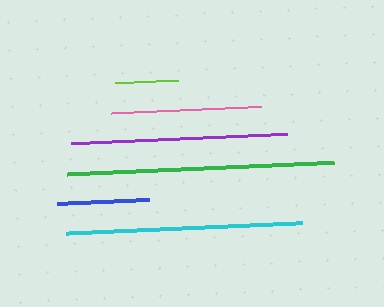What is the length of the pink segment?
The pink segment is approximately 150 pixels long.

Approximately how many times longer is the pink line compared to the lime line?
The pink line is approximately 2.4 times the length of the lime line.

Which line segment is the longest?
The green line is the longest at approximately 267 pixels.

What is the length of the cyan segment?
The cyan segment is approximately 235 pixels long.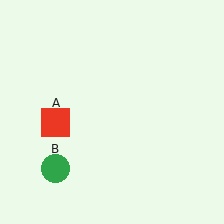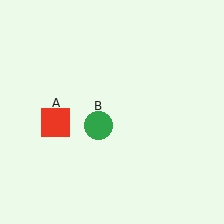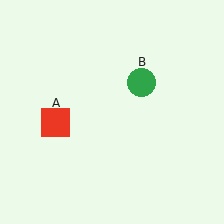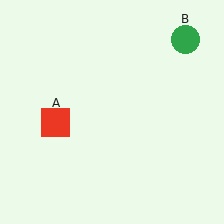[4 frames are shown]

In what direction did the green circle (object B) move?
The green circle (object B) moved up and to the right.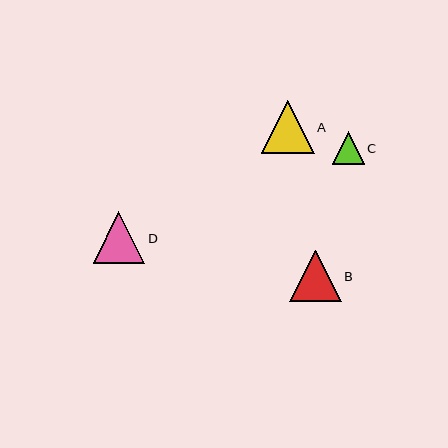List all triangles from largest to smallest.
From largest to smallest: A, D, B, C.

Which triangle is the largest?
Triangle A is the largest with a size of approximately 53 pixels.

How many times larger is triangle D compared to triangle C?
Triangle D is approximately 1.6 times the size of triangle C.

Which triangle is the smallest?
Triangle C is the smallest with a size of approximately 32 pixels.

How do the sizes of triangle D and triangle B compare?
Triangle D and triangle B are approximately the same size.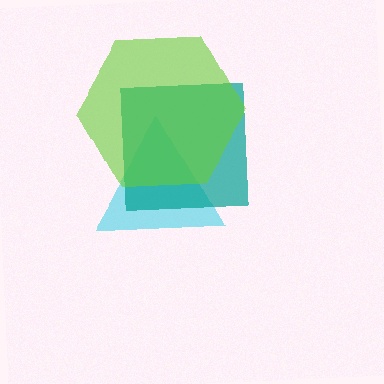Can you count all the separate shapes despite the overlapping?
Yes, there are 3 separate shapes.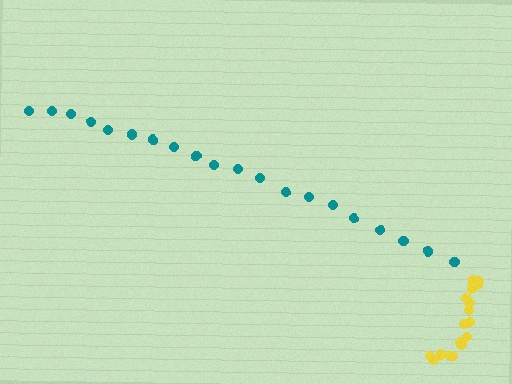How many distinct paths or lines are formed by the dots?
There are 2 distinct paths.